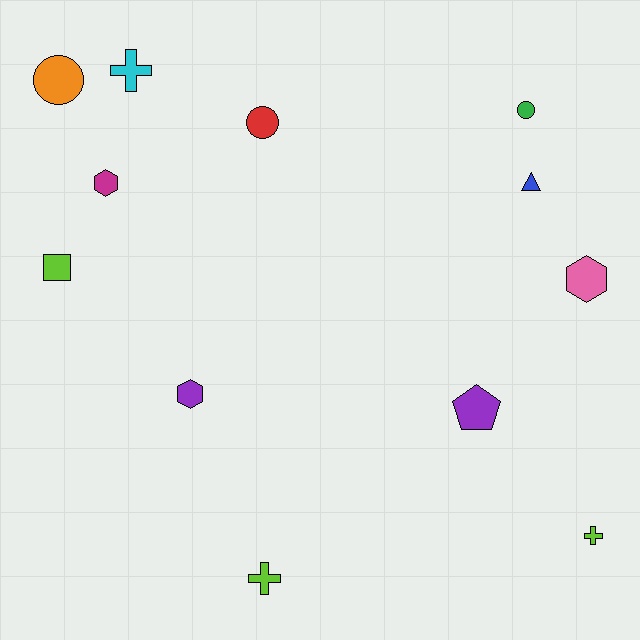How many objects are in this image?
There are 12 objects.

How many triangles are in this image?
There is 1 triangle.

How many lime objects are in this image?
There are 3 lime objects.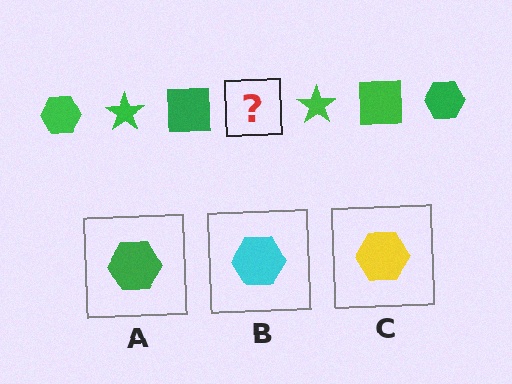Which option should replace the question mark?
Option A.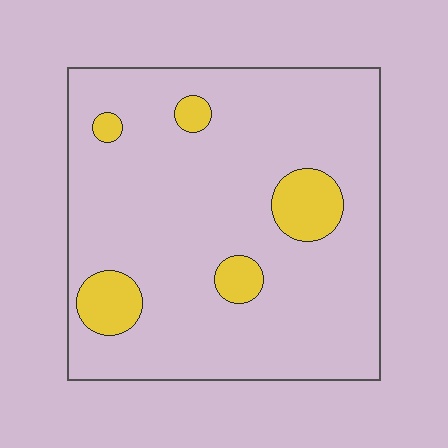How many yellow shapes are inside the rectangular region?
5.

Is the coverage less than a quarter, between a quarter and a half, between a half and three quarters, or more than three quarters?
Less than a quarter.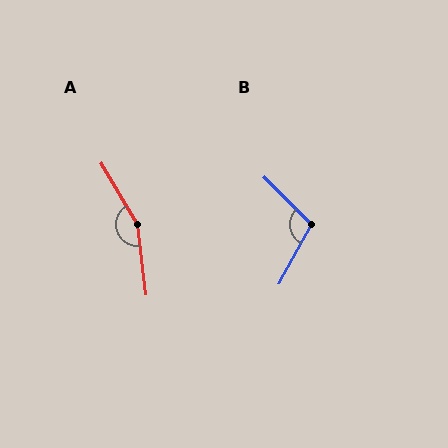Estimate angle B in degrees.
Approximately 107 degrees.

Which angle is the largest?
A, at approximately 156 degrees.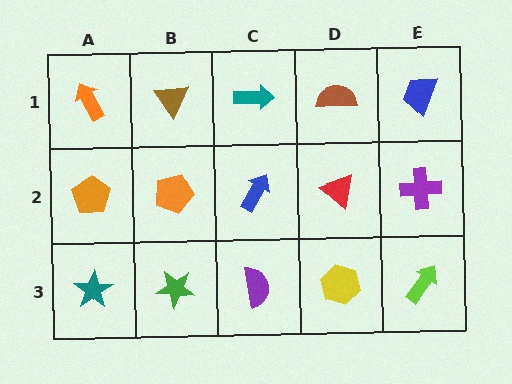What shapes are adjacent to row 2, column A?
An orange arrow (row 1, column A), a teal star (row 3, column A), an orange pentagon (row 2, column B).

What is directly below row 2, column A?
A teal star.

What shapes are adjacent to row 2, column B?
A brown triangle (row 1, column B), a green star (row 3, column B), an orange pentagon (row 2, column A), a blue arrow (row 2, column C).